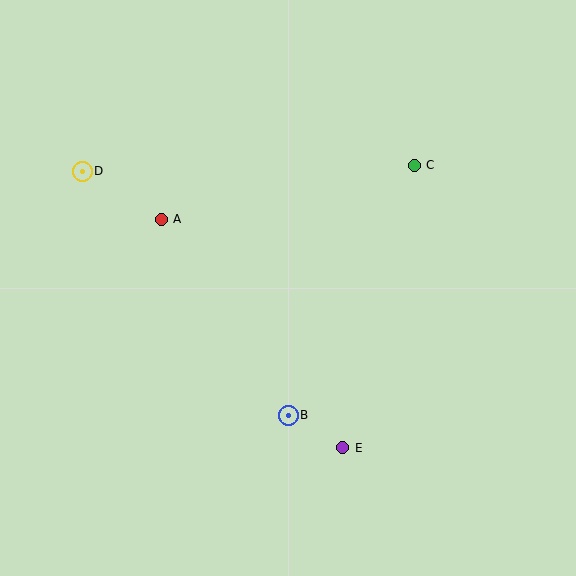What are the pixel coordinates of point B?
Point B is at (288, 415).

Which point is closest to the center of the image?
Point B at (288, 415) is closest to the center.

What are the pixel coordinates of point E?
Point E is at (343, 448).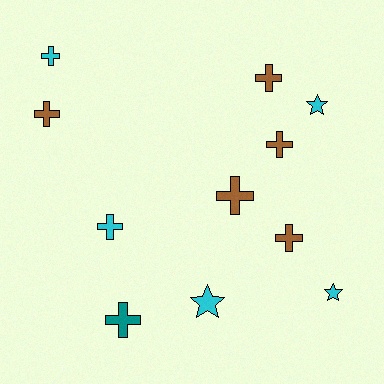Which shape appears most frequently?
Cross, with 8 objects.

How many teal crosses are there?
There is 1 teal cross.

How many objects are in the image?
There are 11 objects.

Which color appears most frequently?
Cyan, with 5 objects.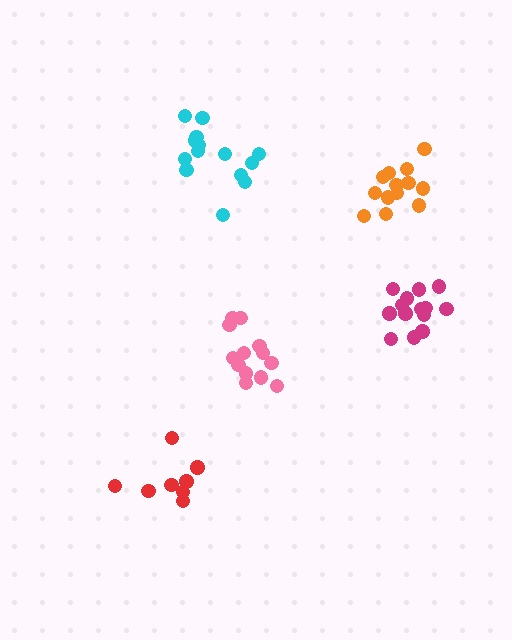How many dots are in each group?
Group 1: 13 dots, Group 2: 14 dots, Group 3: 14 dots, Group 4: 13 dots, Group 5: 8 dots (62 total).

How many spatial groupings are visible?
There are 5 spatial groupings.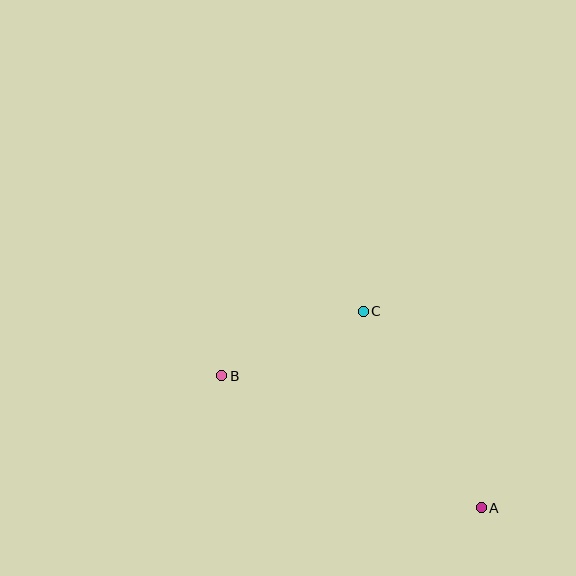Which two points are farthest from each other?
Points A and B are farthest from each other.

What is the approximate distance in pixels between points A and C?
The distance between A and C is approximately 229 pixels.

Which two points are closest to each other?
Points B and C are closest to each other.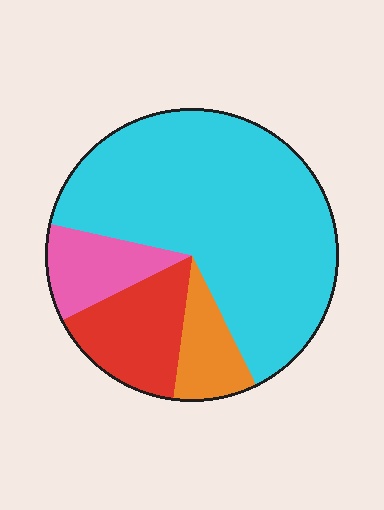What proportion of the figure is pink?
Pink covers roughly 10% of the figure.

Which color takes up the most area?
Cyan, at roughly 65%.